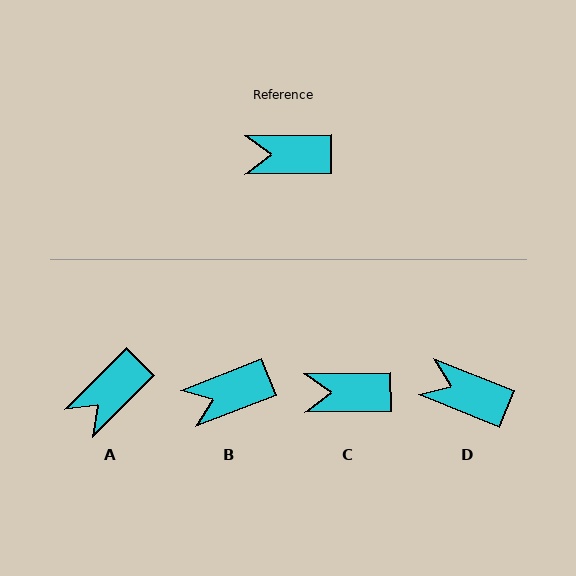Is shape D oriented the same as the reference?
No, it is off by about 22 degrees.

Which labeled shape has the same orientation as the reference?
C.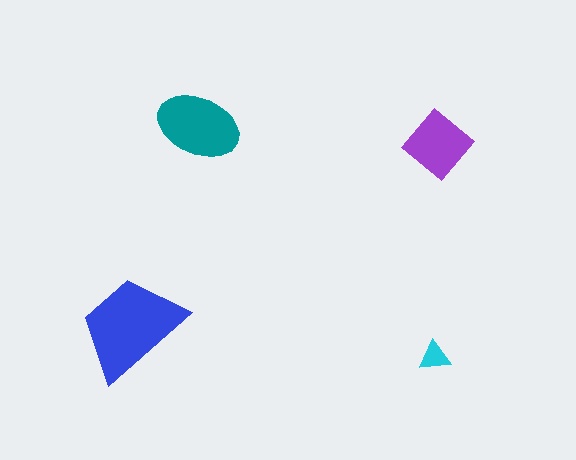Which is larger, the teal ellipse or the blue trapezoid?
The blue trapezoid.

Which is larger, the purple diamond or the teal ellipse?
The teal ellipse.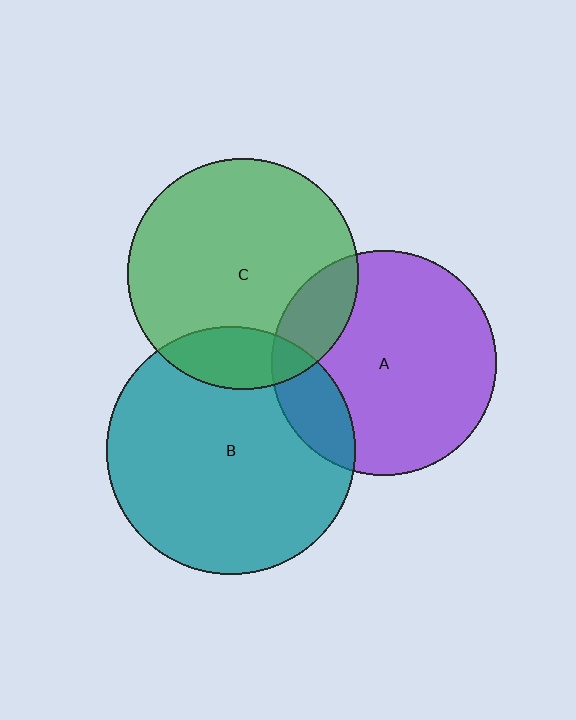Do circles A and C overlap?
Yes.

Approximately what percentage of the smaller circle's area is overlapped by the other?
Approximately 15%.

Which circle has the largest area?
Circle B (teal).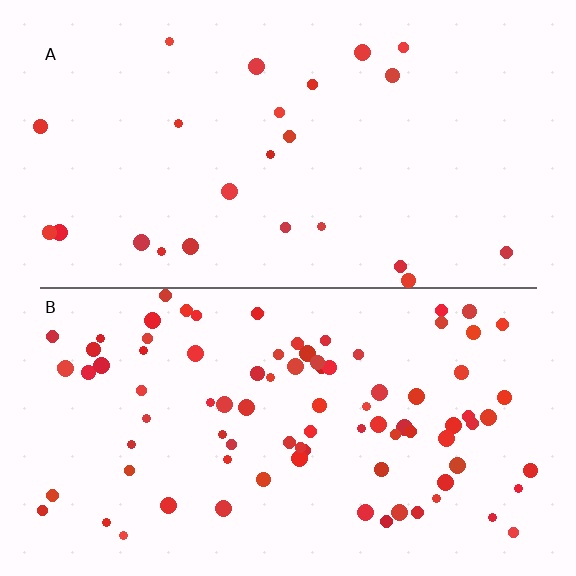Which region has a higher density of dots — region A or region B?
B (the bottom).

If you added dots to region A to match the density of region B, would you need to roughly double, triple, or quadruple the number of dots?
Approximately quadruple.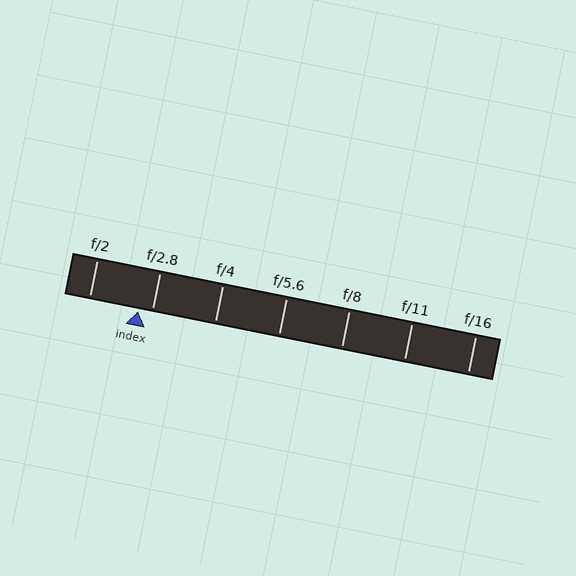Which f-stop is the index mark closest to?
The index mark is closest to f/2.8.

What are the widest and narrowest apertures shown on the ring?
The widest aperture shown is f/2 and the narrowest is f/16.